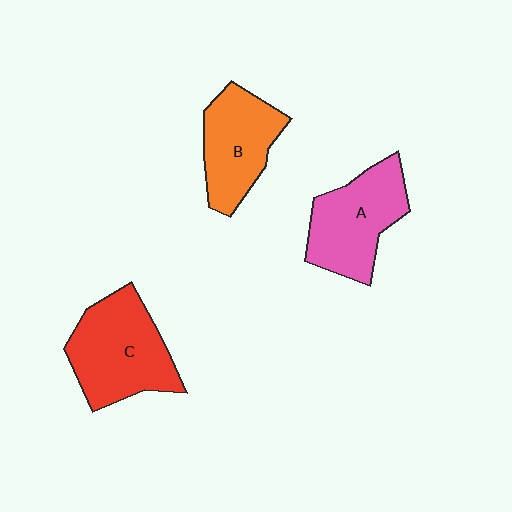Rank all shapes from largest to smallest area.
From largest to smallest: C (red), A (pink), B (orange).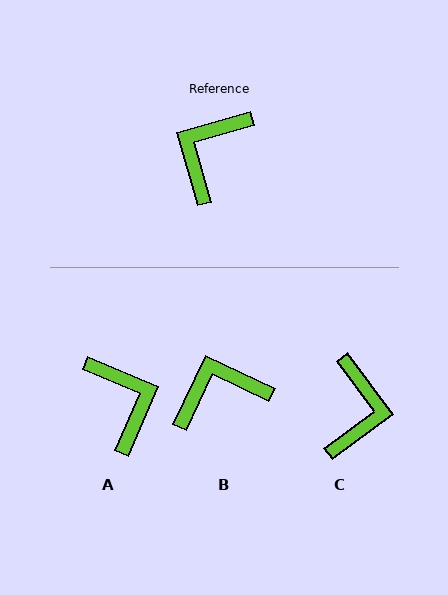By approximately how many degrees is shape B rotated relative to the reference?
Approximately 41 degrees clockwise.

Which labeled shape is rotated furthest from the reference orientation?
C, about 159 degrees away.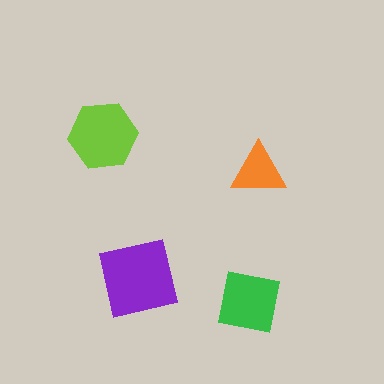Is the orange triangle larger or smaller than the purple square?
Smaller.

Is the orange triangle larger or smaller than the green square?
Smaller.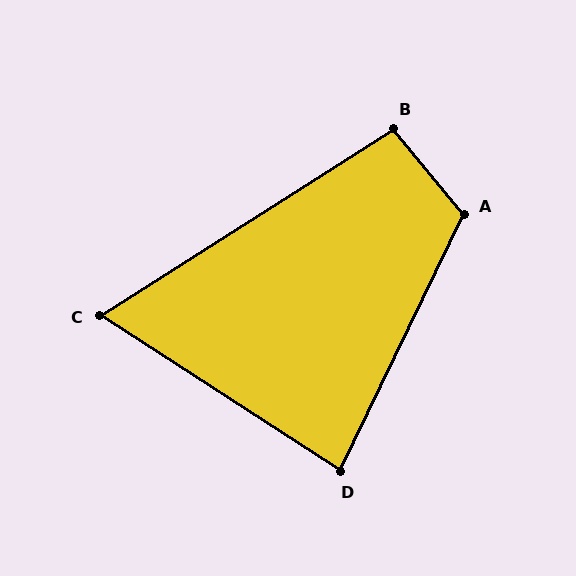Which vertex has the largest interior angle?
A, at approximately 115 degrees.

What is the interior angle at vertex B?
Approximately 97 degrees (obtuse).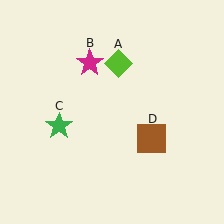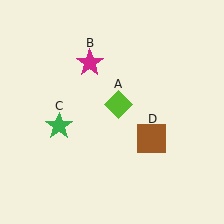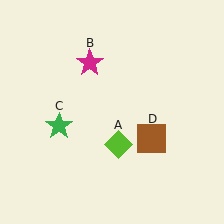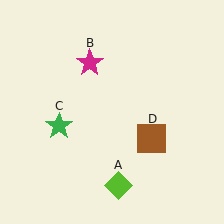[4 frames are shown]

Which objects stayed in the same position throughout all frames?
Magenta star (object B) and green star (object C) and brown square (object D) remained stationary.